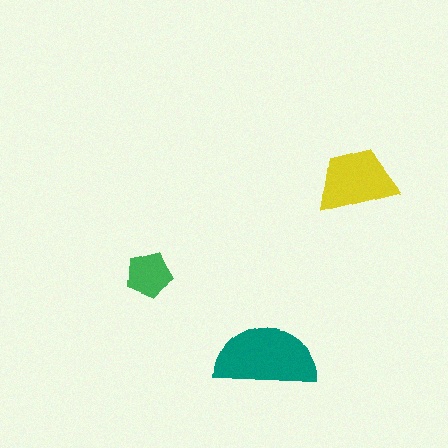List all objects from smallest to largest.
The green pentagon, the yellow trapezoid, the teal semicircle.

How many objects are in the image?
There are 3 objects in the image.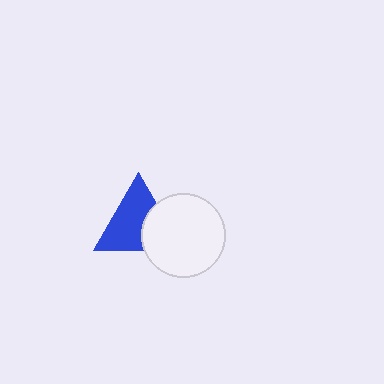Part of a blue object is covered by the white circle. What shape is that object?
It is a triangle.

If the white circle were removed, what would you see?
You would see the complete blue triangle.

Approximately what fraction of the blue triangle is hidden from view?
Roughly 34% of the blue triangle is hidden behind the white circle.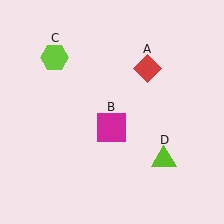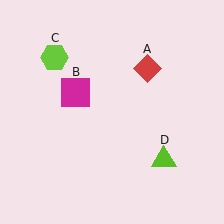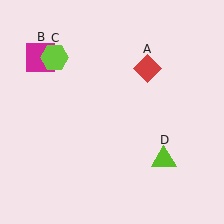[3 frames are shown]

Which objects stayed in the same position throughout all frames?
Red diamond (object A) and lime hexagon (object C) and lime triangle (object D) remained stationary.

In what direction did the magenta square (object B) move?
The magenta square (object B) moved up and to the left.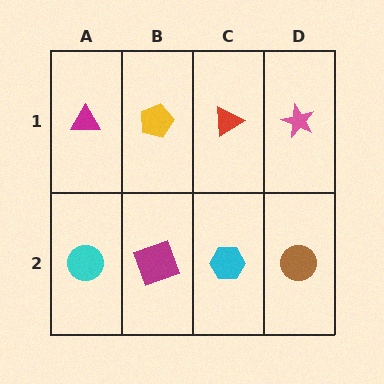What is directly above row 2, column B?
A yellow pentagon.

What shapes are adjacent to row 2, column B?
A yellow pentagon (row 1, column B), a cyan circle (row 2, column A), a cyan hexagon (row 2, column C).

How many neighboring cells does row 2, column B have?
3.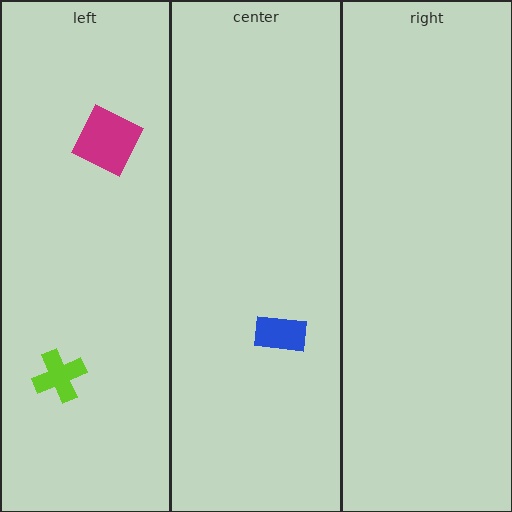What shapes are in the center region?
The blue rectangle.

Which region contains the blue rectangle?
The center region.